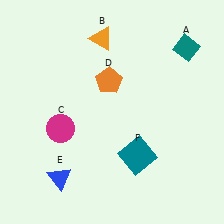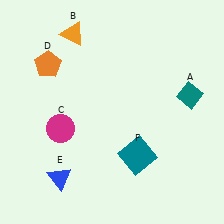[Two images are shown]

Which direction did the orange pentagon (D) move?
The orange pentagon (D) moved left.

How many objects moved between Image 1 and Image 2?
3 objects moved between the two images.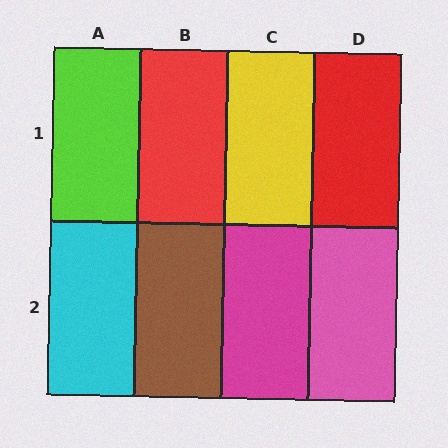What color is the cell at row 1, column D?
Red.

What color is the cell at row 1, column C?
Yellow.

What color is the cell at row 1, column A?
Lime.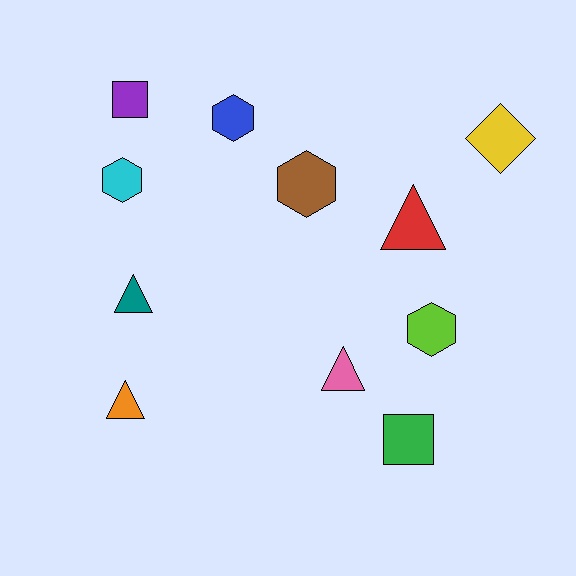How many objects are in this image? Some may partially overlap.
There are 11 objects.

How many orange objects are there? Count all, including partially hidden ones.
There is 1 orange object.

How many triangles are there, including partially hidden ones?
There are 4 triangles.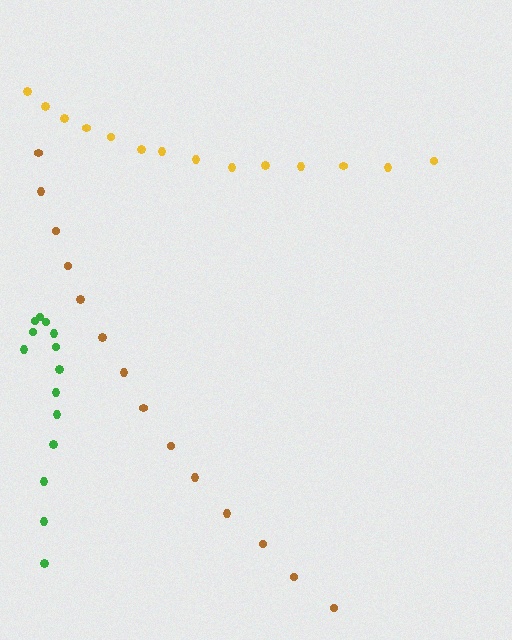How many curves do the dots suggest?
There are 3 distinct paths.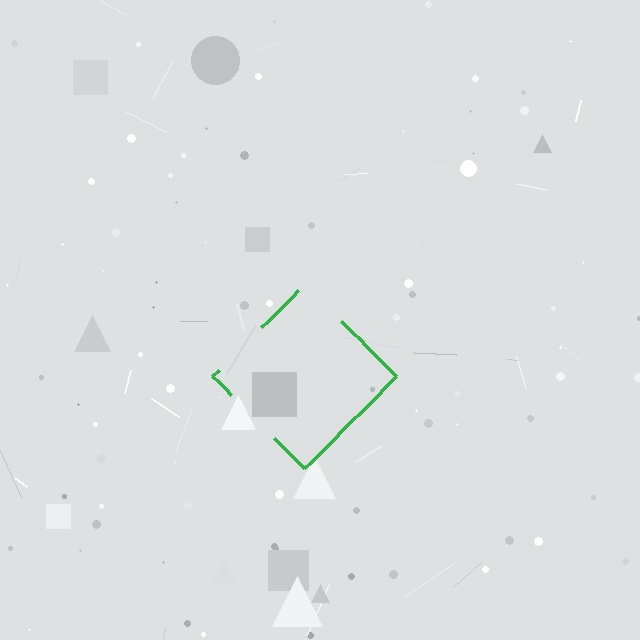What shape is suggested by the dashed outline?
The dashed outline suggests a diamond.